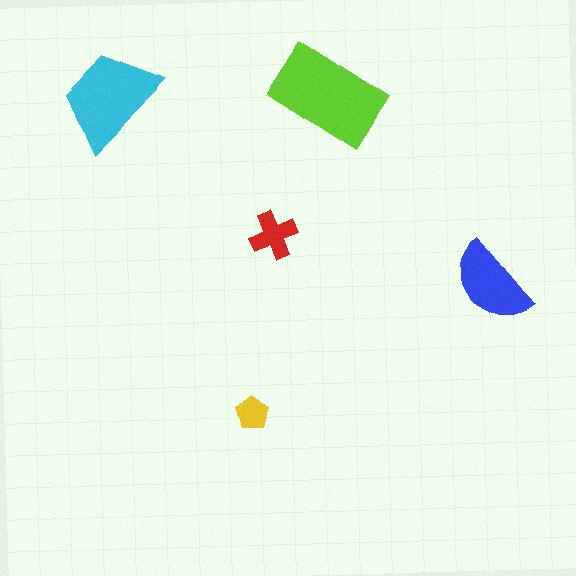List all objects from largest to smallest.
The lime rectangle, the cyan trapezoid, the blue semicircle, the red cross, the yellow pentagon.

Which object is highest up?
The cyan trapezoid is topmost.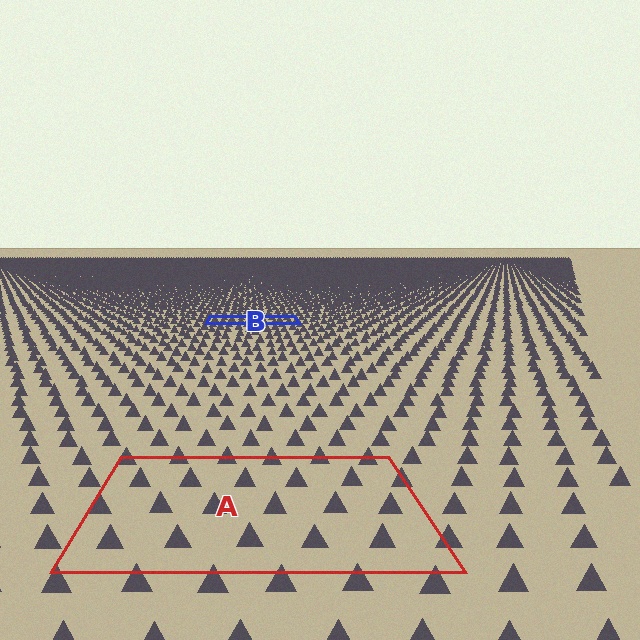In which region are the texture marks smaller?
The texture marks are smaller in region B, because it is farther away.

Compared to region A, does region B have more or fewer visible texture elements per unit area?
Region B has more texture elements per unit area — they are packed more densely because it is farther away.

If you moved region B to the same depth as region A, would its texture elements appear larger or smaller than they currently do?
They would appear larger. At a closer depth, the same texture elements are projected at a bigger on-screen size.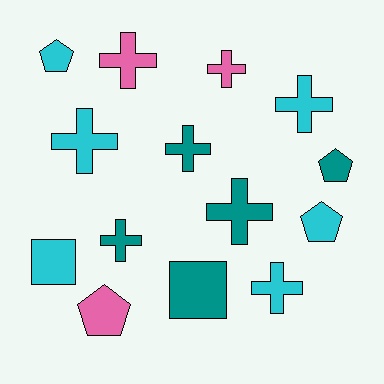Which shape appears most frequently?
Cross, with 8 objects.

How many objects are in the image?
There are 14 objects.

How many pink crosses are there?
There are 2 pink crosses.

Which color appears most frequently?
Cyan, with 6 objects.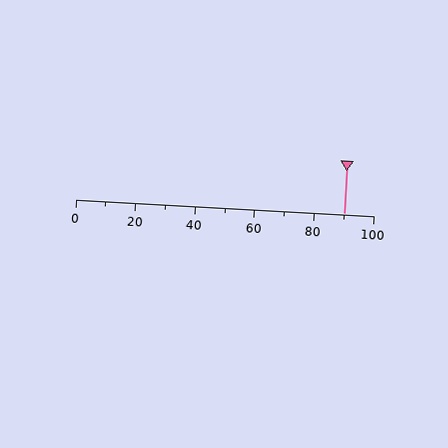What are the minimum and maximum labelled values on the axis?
The axis runs from 0 to 100.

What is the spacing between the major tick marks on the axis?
The major ticks are spaced 20 apart.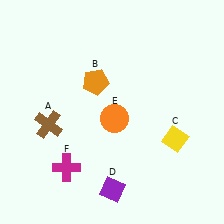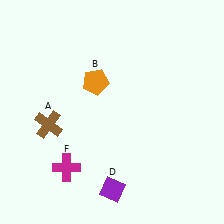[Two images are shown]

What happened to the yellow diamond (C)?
The yellow diamond (C) was removed in Image 2. It was in the bottom-right area of Image 1.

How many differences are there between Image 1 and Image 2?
There are 2 differences between the two images.